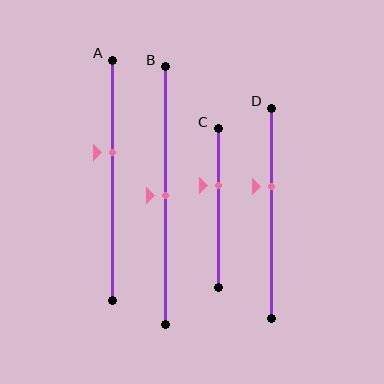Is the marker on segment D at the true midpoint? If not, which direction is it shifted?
No, the marker on segment D is shifted upward by about 13% of the segment length.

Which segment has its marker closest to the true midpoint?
Segment B has its marker closest to the true midpoint.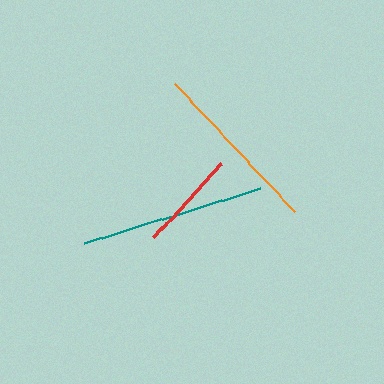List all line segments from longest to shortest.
From longest to shortest: teal, orange, red.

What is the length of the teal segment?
The teal segment is approximately 184 pixels long.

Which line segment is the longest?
The teal line is the longest at approximately 184 pixels.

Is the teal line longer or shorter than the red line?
The teal line is longer than the red line.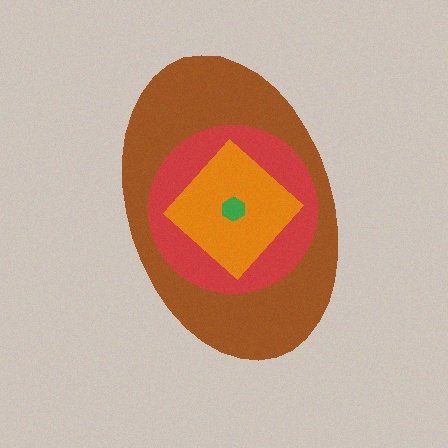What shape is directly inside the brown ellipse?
The red circle.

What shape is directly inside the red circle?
The orange diamond.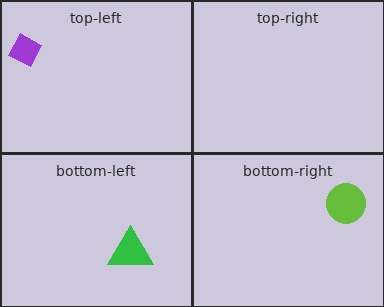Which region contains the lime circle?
The bottom-right region.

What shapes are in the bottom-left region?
The green triangle.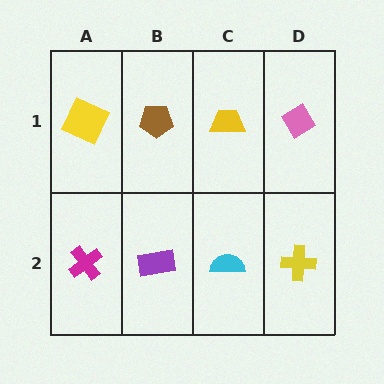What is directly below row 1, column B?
A purple rectangle.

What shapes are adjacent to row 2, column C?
A yellow trapezoid (row 1, column C), a purple rectangle (row 2, column B), a yellow cross (row 2, column D).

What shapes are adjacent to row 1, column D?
A yellow cross (row 2, column D), a yellow trapezoid (row 1, column C).